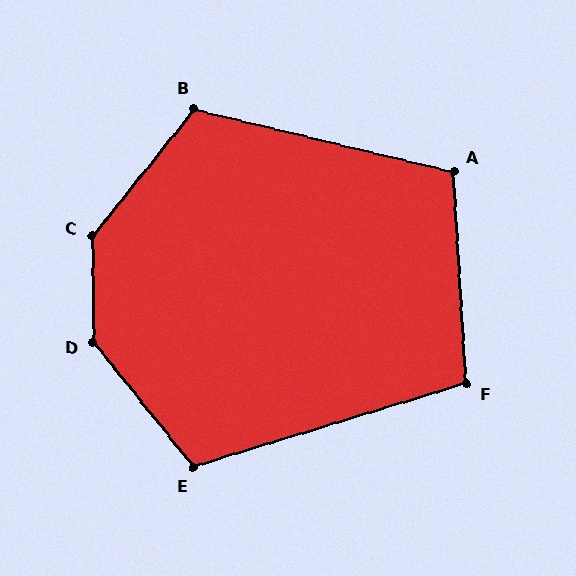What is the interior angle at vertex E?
Approximately 112 degrees (obtuse).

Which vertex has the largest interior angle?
D, at approximately 141 degrees.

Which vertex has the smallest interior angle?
F, at approximately 104 degrees.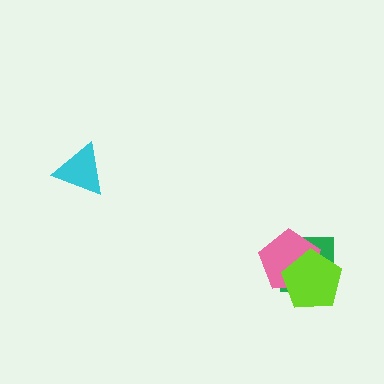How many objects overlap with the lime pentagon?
2 objects overlap with the lime pentagon.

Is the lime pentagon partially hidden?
No, no other shape covers it.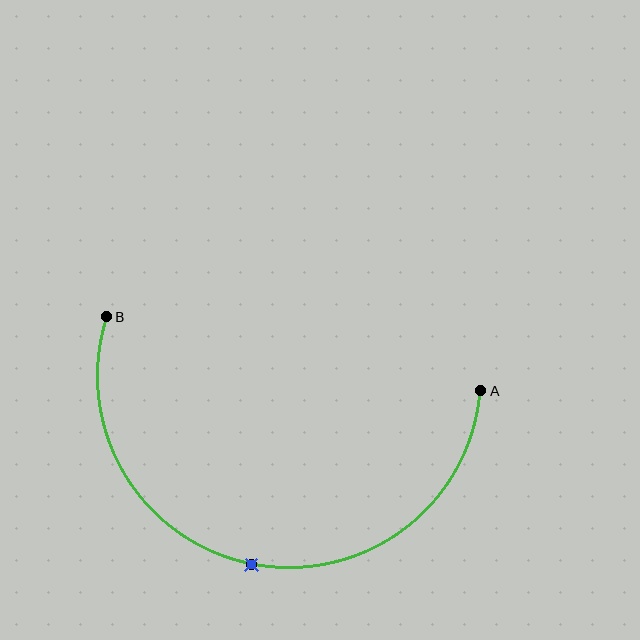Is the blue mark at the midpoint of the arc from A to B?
Yes. The blue mark lies on the arc at equal arc-length from both A and B — it is the arc midpoint.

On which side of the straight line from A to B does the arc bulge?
The arc bulges below the straight line connecting A and B.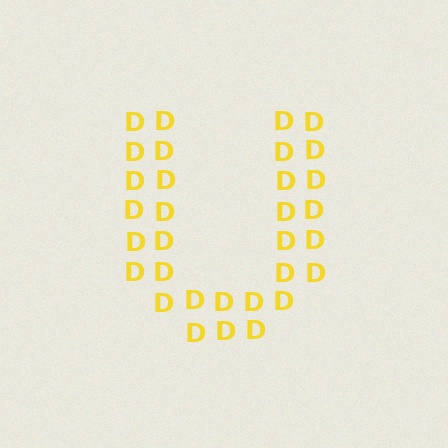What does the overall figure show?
The overall figure shows the letter U.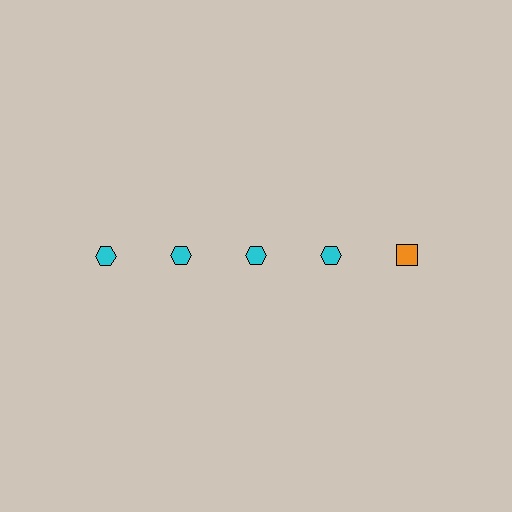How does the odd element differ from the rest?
It differs in both color (orange instead of cyan) and shape (square instead of hexagon).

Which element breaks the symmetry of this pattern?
The orange square in the top row, rightmost column breaks the symmetry. All other shapes are cyan hexagons.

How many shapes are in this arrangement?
There are 5 shapes arranged in a grid pattern.